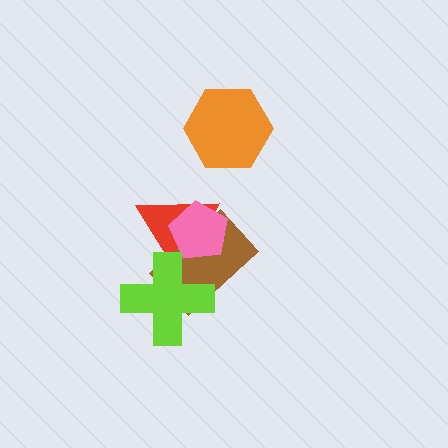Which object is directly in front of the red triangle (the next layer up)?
The brown rectangle is directly in front of the red triangle.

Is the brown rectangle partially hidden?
Yes, it is partially covered by another shape.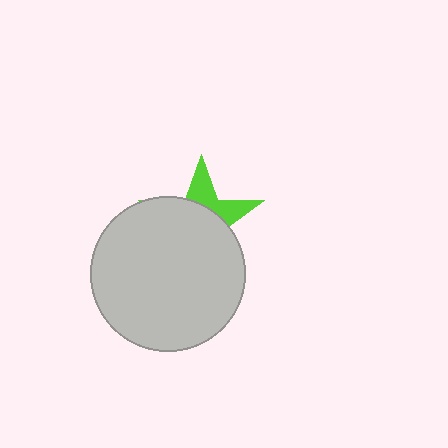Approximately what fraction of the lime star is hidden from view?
Roughly 69% of the lime star is hidden behind the light gray circle.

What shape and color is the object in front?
The object in front is a light gray circle.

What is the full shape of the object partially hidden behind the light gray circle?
The partially hidden object is a lime star.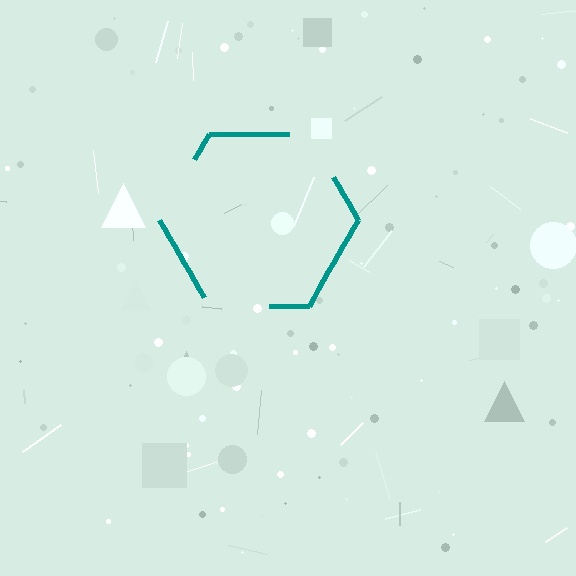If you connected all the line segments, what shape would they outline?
They would outline a hexagon.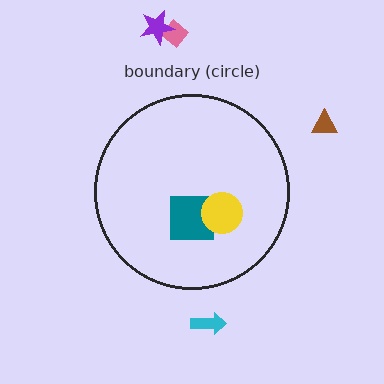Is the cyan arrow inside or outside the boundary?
Outside.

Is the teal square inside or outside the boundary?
Inside.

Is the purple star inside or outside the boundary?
Outside.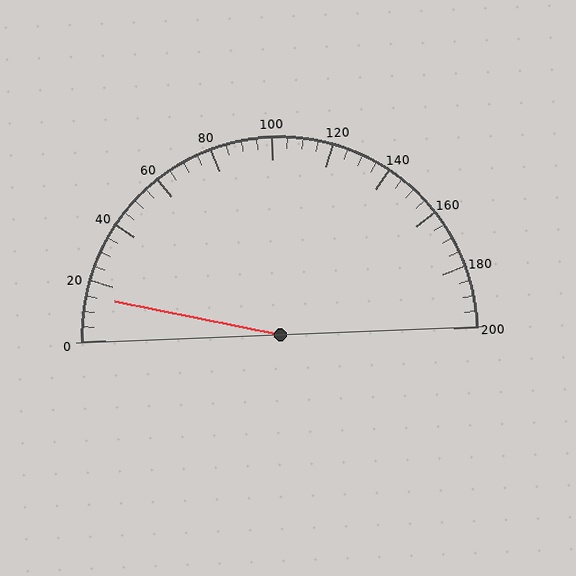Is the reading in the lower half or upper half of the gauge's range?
The reading is in the lower half of the range (0 to 200).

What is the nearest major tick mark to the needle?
The nearest major tick mark is 20.